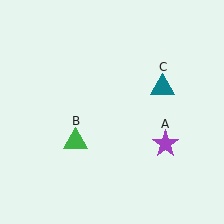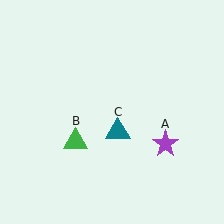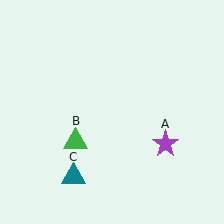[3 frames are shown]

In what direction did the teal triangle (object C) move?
The teal triangle (object C) moved down and to the left.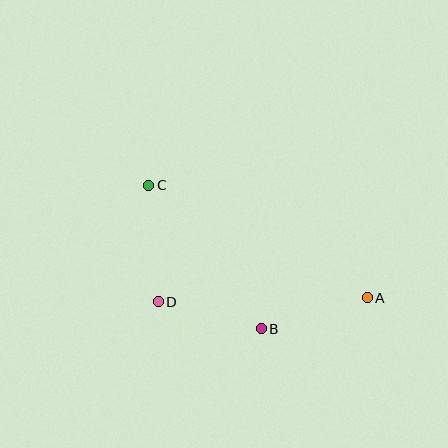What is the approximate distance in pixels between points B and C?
The distance between B and C is approximately 182 pixels.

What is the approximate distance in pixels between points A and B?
The distance between A and B is approximately 111 pixels.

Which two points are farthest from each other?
Points A and C are farthest from each other.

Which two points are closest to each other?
Points B and D are closest to each other.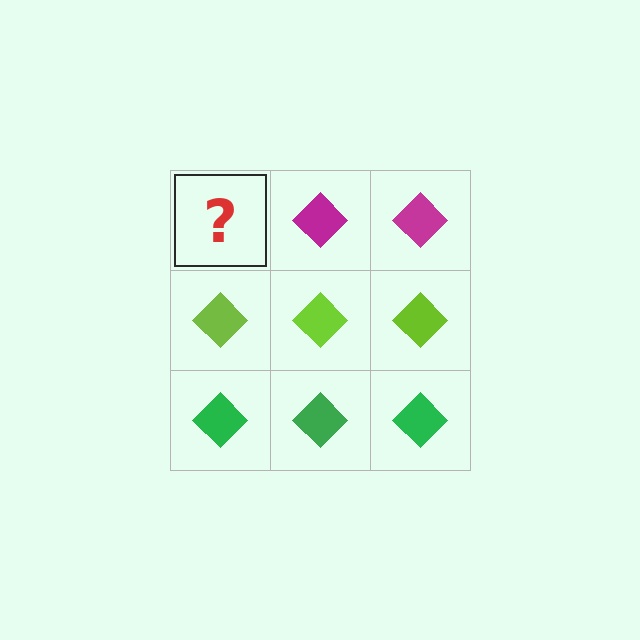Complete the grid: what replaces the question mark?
The question mark should be replaced with a magenta diamond.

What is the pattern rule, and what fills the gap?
The rule is that each row has a consistent color. The gap should be filled with a magenta diamond.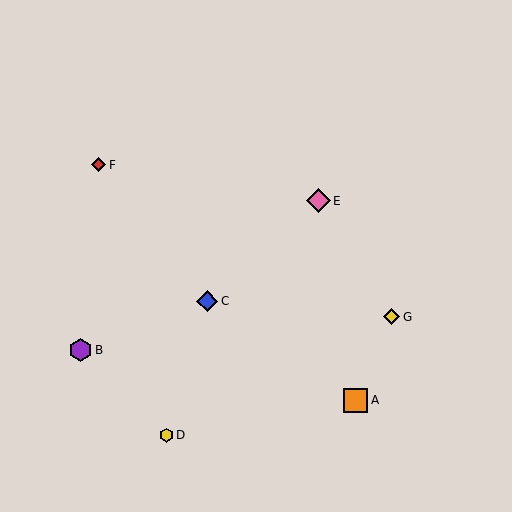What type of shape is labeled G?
Shape G is a yellow diamond.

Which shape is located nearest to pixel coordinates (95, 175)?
The red diamond (labeled F) at (99, 165) is nearest to that location.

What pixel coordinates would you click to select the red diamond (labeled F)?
Click at (99, 165) to select the red diamond F.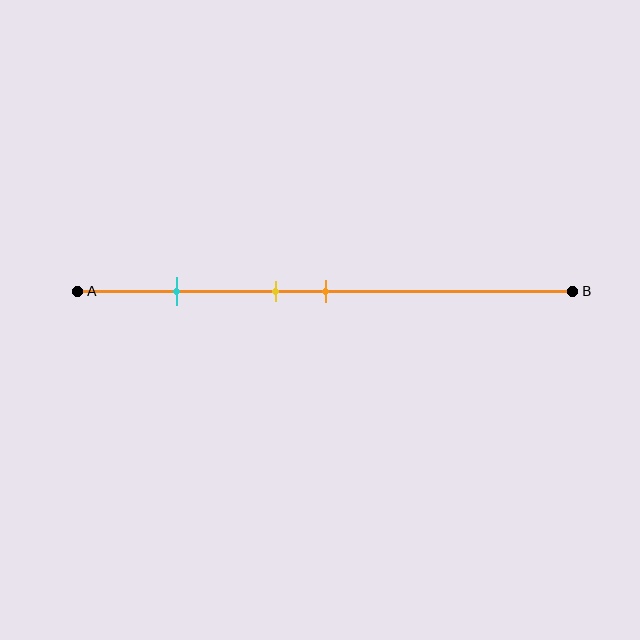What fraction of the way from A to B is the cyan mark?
The cyan mark is approximately 20% (0.2) of the way from A to B.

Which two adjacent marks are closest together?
The yellow and orange marks are the closest adjacent pair.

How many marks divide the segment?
There are 3 marks dividing the segment.